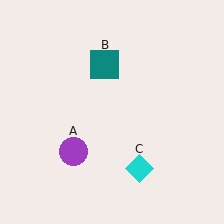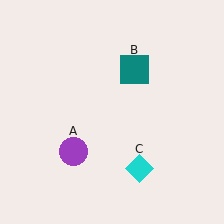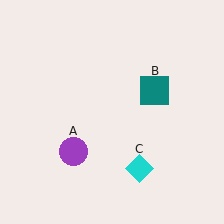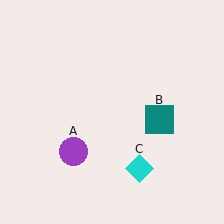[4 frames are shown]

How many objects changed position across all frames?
1 object changed position: teal square (object B).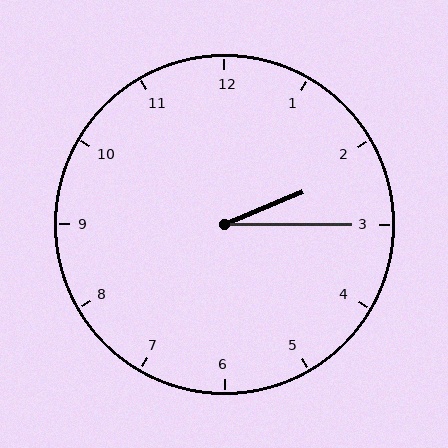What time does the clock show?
2:15.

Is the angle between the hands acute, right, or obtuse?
It is acute.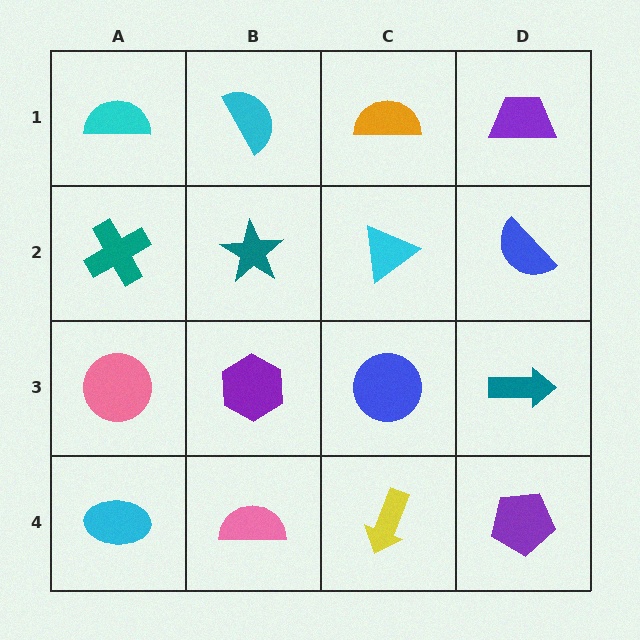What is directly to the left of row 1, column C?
A cyan semicircle.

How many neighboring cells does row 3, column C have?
4.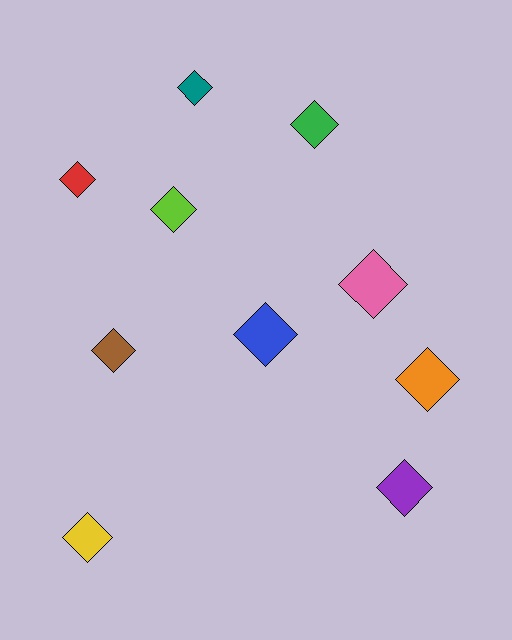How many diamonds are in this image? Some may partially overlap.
There are 10 diamonds.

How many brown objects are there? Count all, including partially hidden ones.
There is 1 brown object.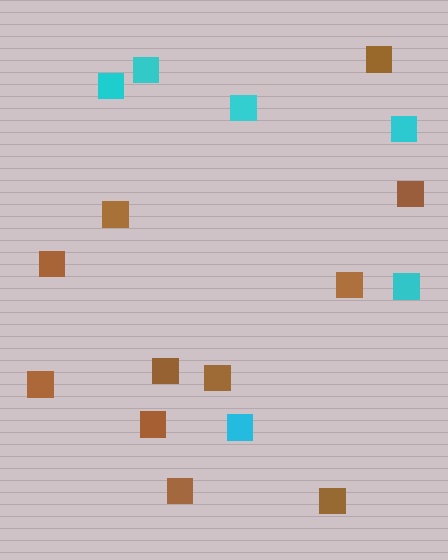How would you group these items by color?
There are 2 groups: one group of cyan squares (6) and one group of brown squares (11).